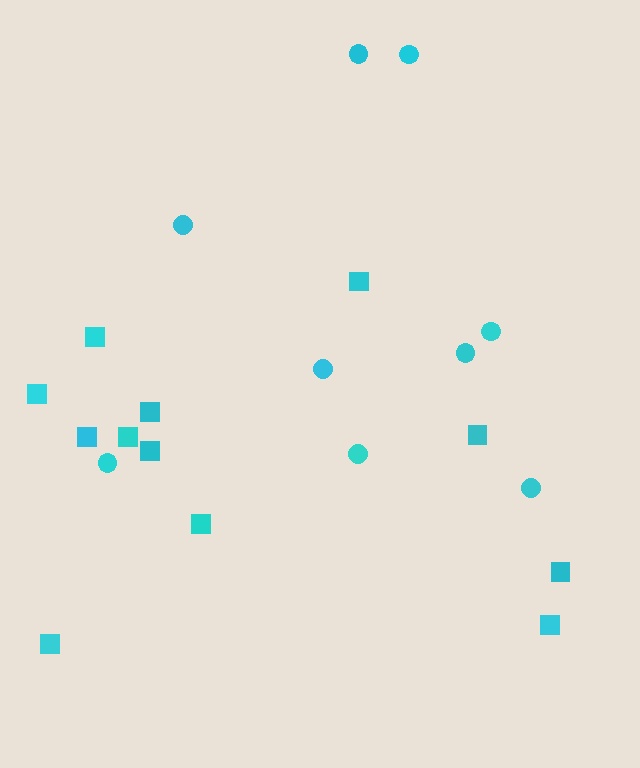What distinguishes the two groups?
There are 2 groups: one group of circles (9) and one group of squares (12).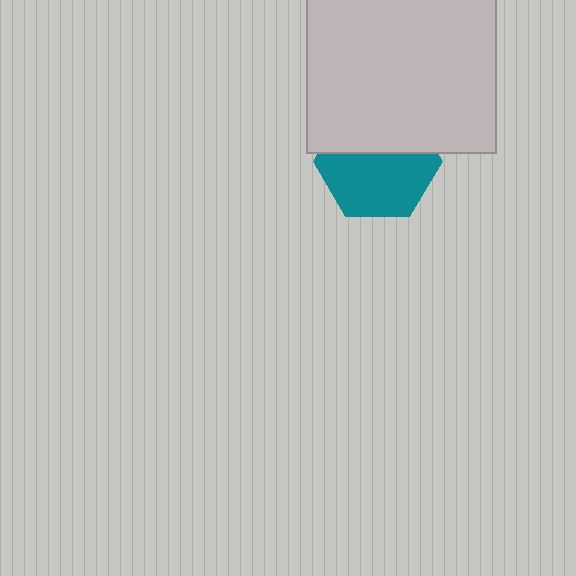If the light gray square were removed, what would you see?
You would see the complete teal hexagon.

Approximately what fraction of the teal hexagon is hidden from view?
Roughly 41% of the teal hexagon is hidden behind the light gray square.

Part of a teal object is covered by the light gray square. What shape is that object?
It is a hexagon.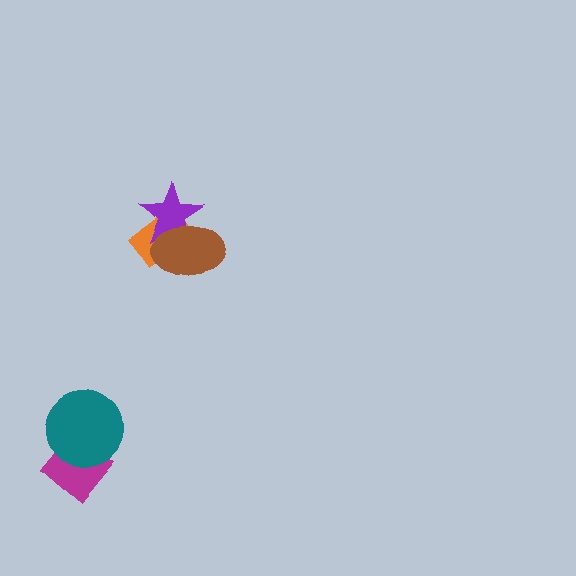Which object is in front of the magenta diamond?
The teal circle is in front of the magenta diamond.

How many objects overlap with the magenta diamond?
1 object overlaps with the magenta diamond.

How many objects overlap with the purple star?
2 objects overlap with the purple star.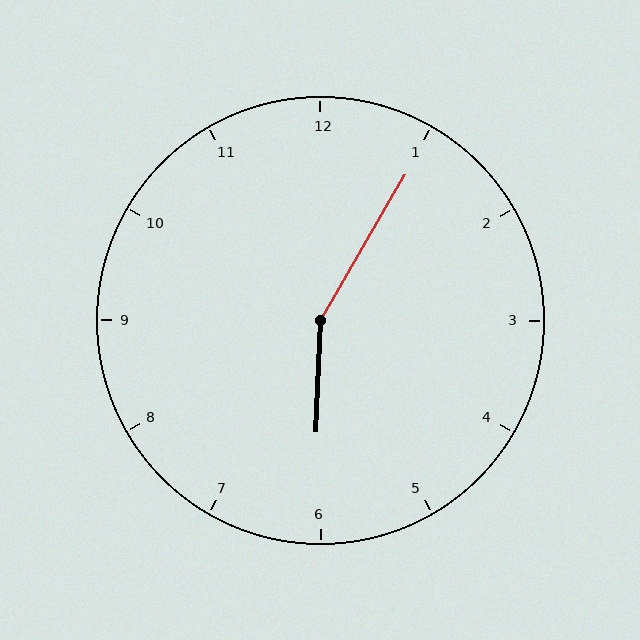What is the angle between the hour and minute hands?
Approximately 152 degrees.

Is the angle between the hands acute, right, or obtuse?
It is obtuse.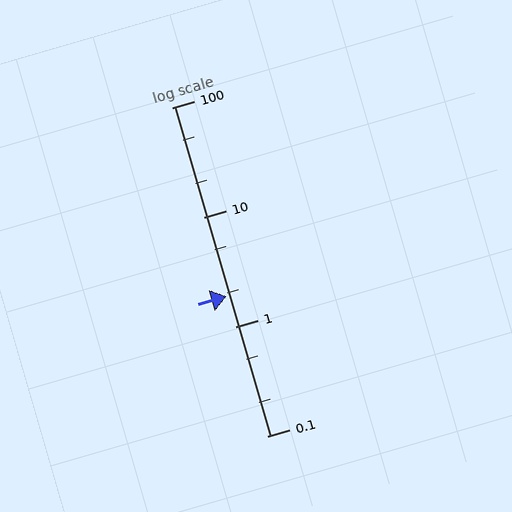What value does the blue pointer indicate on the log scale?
The pointer indicates approximately 1.9.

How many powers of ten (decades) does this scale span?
The scale spans 3 decades, from 0.1 to 100.